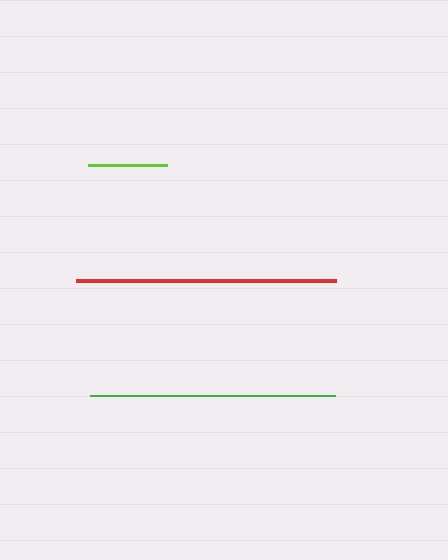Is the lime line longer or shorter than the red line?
The red line is longer than the lime line.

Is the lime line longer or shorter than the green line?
The green line is longer than the lime line.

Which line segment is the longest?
The red line is the longest at approximately 260 pixels.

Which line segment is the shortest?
The lime line is the shortest at approximately 80 pixels.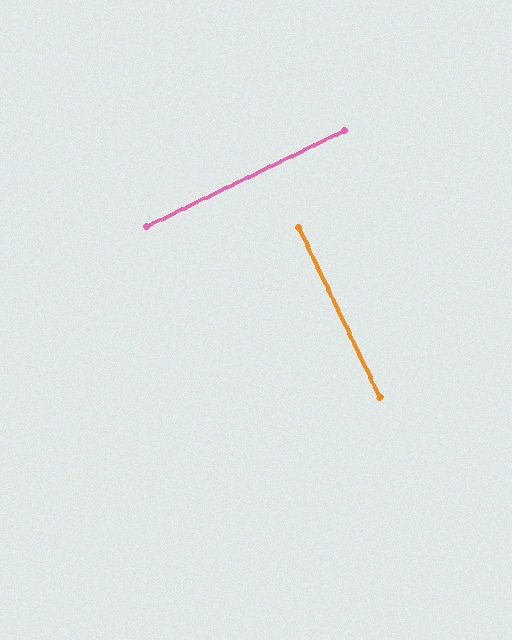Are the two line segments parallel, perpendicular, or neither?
Perpendicular — they meet at approximately 89°.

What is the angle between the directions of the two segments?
Approximately 89 degrees.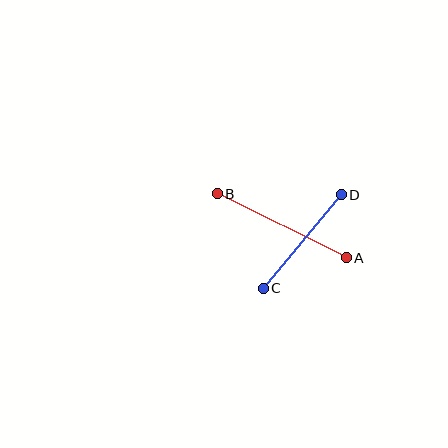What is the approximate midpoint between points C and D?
The midpoint is at approximately (302, 241) pixels.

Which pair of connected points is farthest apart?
Points A and B are farthest apart.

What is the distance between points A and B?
The distance is approximately 144 pixels.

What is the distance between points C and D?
The distance is approximately 122 pixels.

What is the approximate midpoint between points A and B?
The midpoint is at approximately (282, 226) pixels.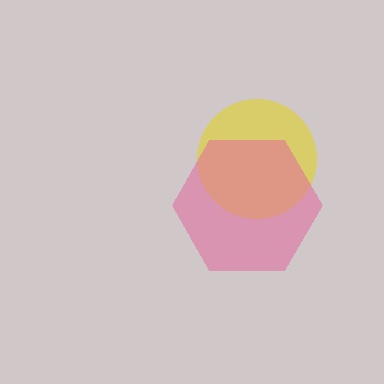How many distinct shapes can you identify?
There are 2 distinct shapes: a yellow circle, a pink hexagon.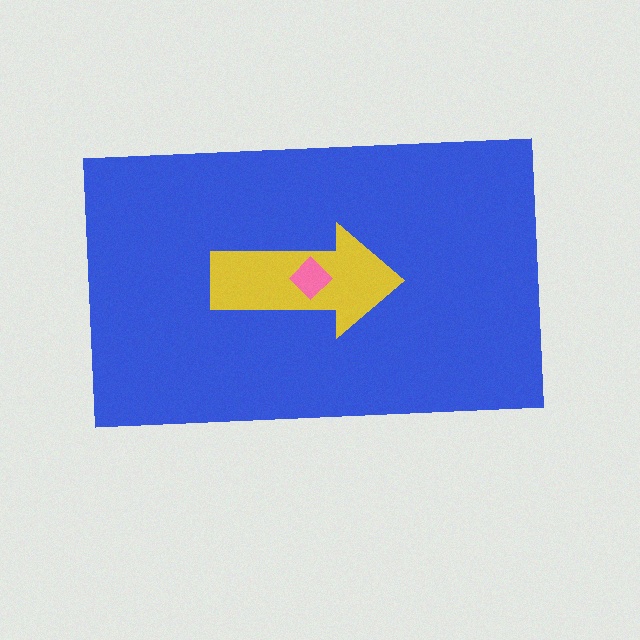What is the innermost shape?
The pink diamond.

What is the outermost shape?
The blue rectangle.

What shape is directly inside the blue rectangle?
The yellow arrow.